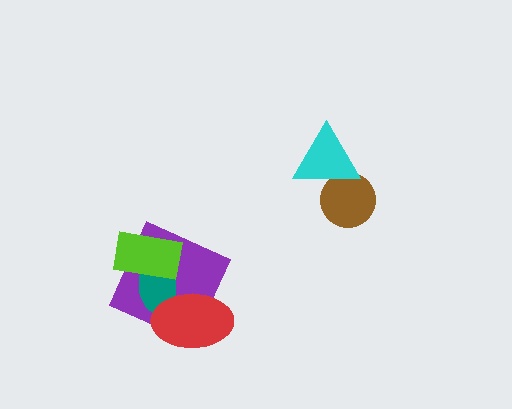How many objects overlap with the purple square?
3 objects overlap with the purple square.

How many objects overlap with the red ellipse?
2 objects overlap with the red ellipse.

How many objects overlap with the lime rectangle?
2 objects overlap with the lime rectangle.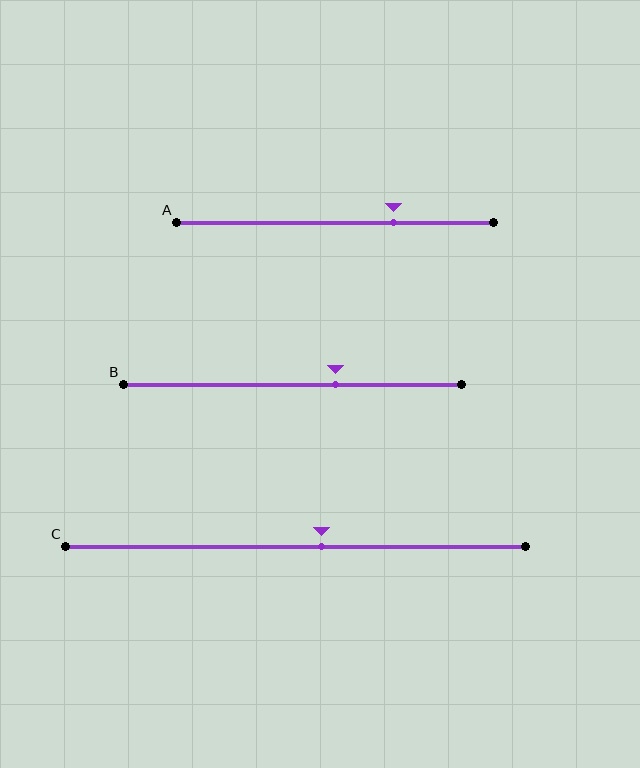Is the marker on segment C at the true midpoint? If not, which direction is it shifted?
No, the marker on segment C is shifted to the right by about 6% of the segment length.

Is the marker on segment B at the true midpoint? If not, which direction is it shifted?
No, the marker on segment B is shifted to the right by about 13% of the segment length.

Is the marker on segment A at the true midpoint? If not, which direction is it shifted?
No, the marker on segment A is shifted to the right by about 18% of the segment length.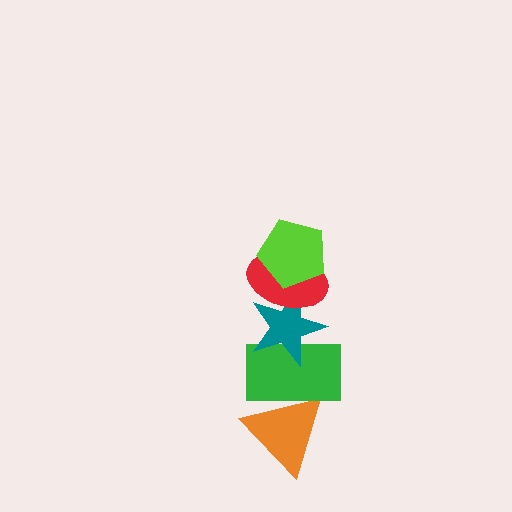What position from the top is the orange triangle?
The orange triangle is 5th from the top.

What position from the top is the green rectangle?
The green rectangle is 4th from the top.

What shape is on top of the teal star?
The red ellipse is on top of the teal star.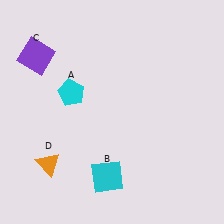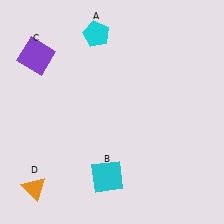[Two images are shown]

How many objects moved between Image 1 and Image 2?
2 objects moved between the two images.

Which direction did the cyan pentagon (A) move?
The cyan pentagon (A) moved up.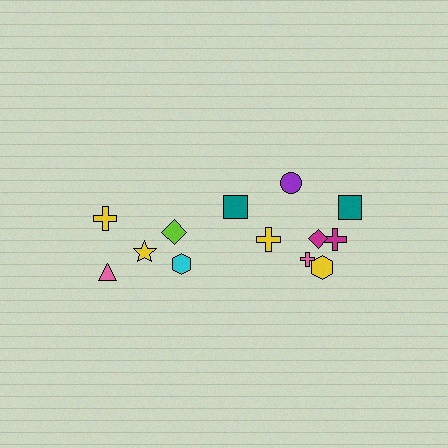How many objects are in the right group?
There are 8 objects.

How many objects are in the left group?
There are 5 objects.